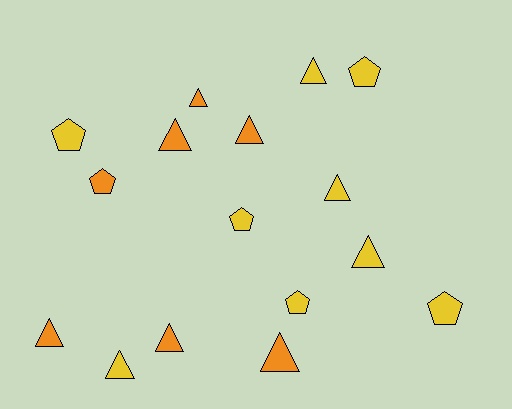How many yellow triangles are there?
There are 4 yellow triangles.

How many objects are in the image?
There are 16 objects.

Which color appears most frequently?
Yellow, with 9 objects.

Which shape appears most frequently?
Triangle, with 10 objects.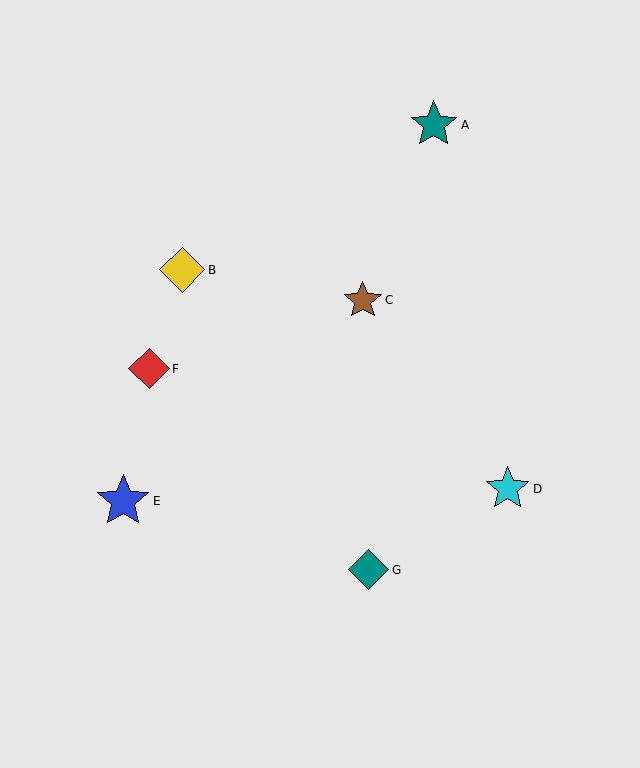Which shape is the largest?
The blue star (labeled E) is the largest.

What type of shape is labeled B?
Shape B is a yellow diamond.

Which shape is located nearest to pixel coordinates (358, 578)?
The teal diamond (labeled G) at (369, 570) is nearest to that location.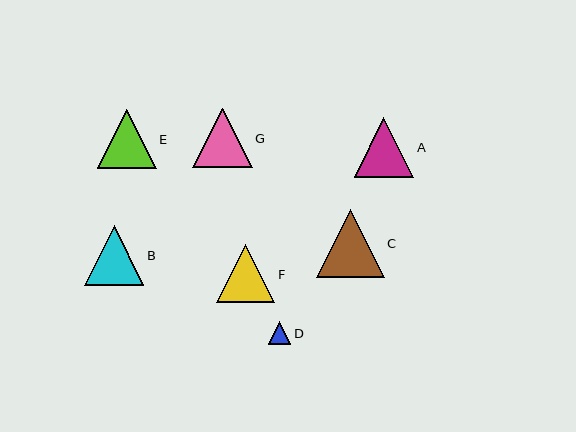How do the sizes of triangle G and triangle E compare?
Triangle G and triangle E are approximately the same size.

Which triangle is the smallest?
Triangle D is the smallest with a size of approximately 22 pixels.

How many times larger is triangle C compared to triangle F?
Triangle C is approximately 1.2 times the size of triangle F.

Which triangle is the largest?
Triangle C is the largest with a size of approximately 68 pixels.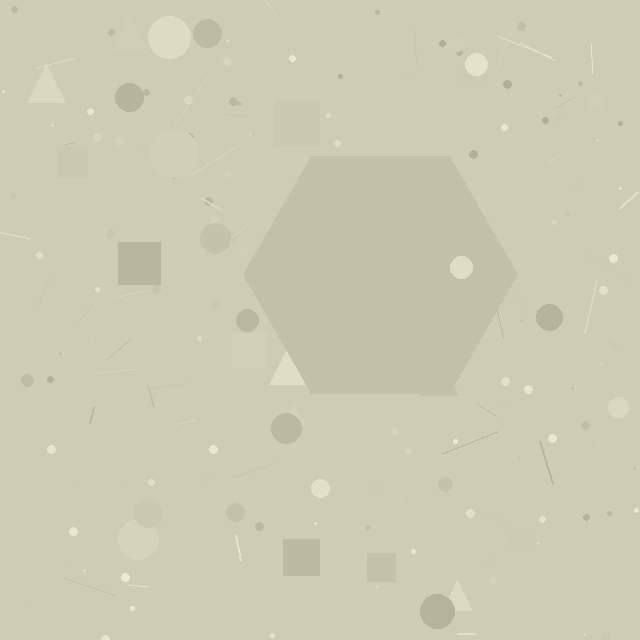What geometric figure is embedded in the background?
A hexagon is embedded in the background.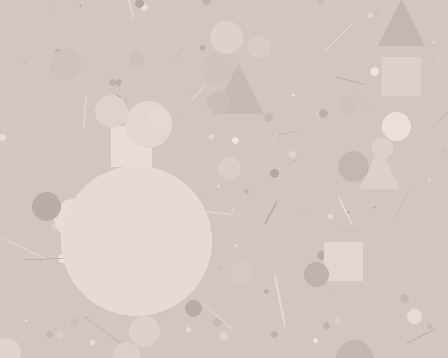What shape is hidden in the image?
A circle is hidden in the image.